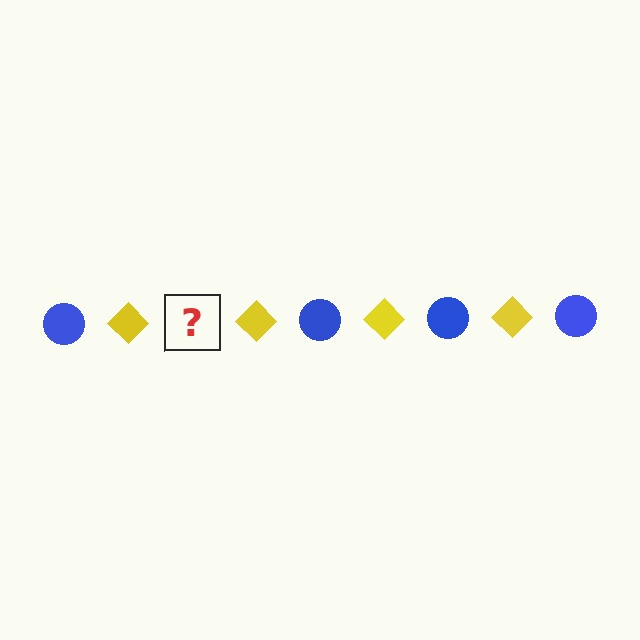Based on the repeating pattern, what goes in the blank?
The blank should be a blue circle.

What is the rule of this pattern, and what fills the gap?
The rule is that the pattern alternates between blue circle and yellow diamond. The gap should be filled with a blue circle.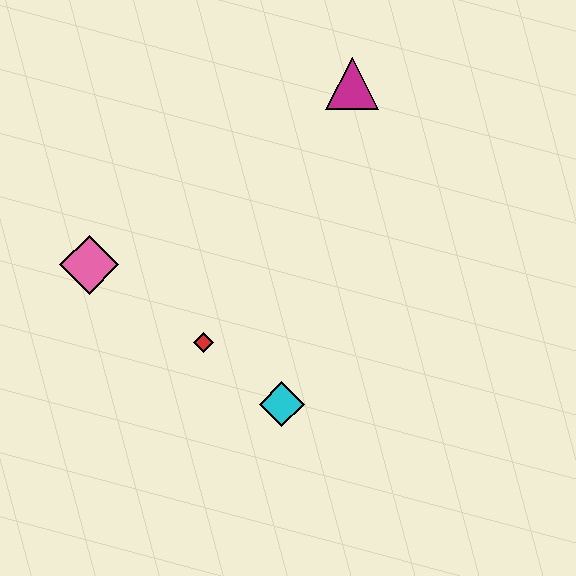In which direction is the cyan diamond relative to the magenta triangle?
The cyan diamond is below the magenta triangle.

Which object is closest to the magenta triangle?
The red diamond is closest to the magenta triangle.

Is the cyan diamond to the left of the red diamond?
No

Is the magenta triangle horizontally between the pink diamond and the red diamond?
No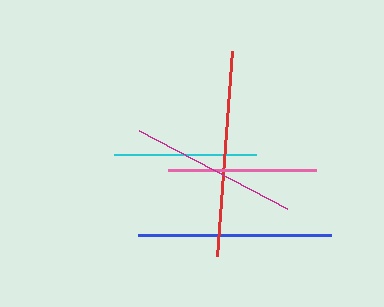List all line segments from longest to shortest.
From longest to shortest: red, blue, magenta, pink, cyan.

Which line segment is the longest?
The red line is the longest at approximately 206 pixels.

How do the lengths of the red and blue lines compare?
The red and blue lines are approximately the same length.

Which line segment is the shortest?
The cyan line is the shortest at approximately 142 pixels.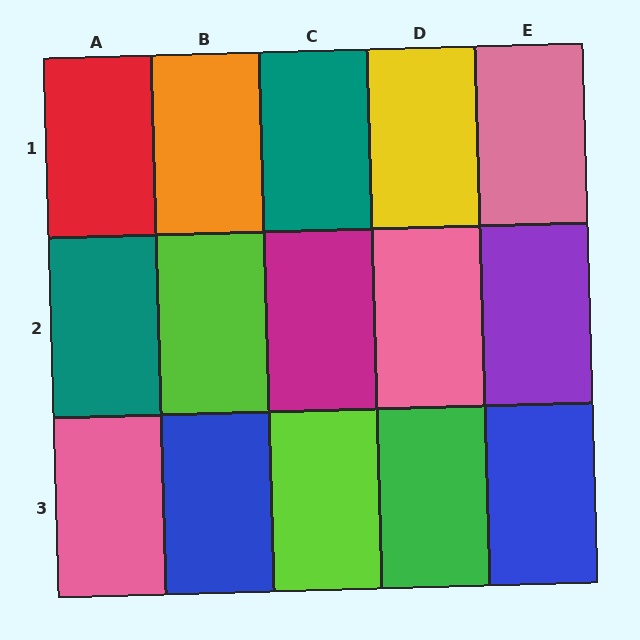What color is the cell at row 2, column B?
Lime.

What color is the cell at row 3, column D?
Green.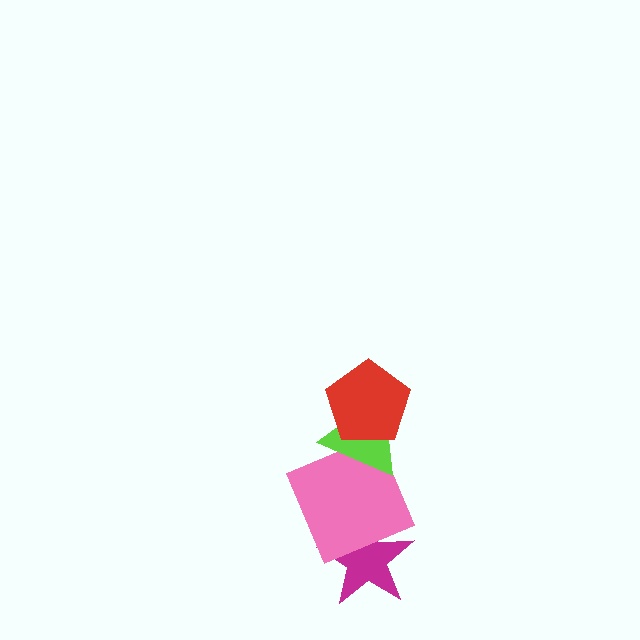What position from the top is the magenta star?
The magenta star is 4th from the top.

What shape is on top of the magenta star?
The pink square is on top of the magenta star.